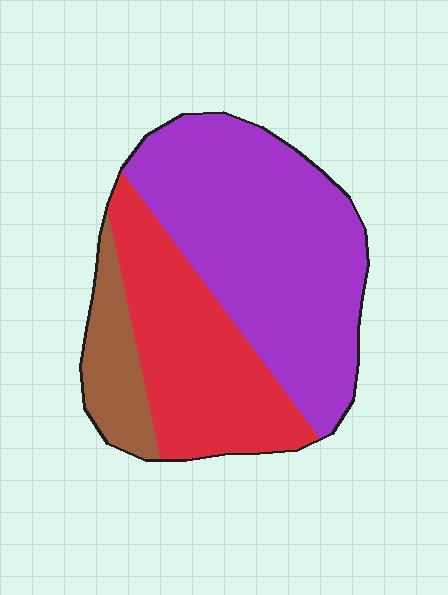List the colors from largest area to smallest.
From largest to smallest: purple, red, brown.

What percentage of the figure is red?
Red takes up about one third (1/3) of the figure.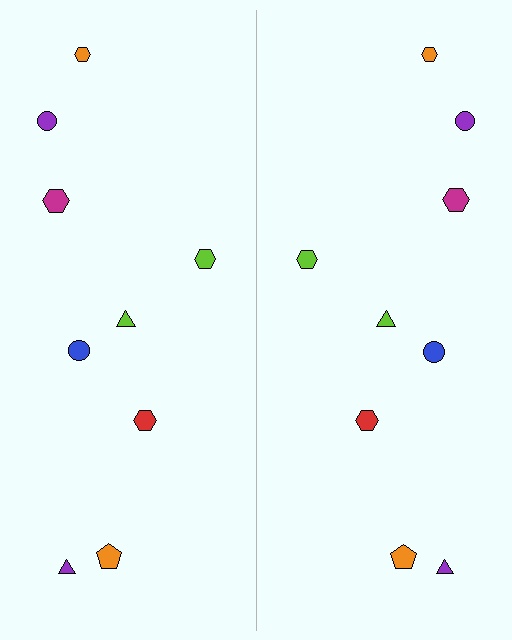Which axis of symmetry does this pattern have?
The pattern has a vertical axis of symmetry running through the center of the image.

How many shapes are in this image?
There are 18 shapes in this image.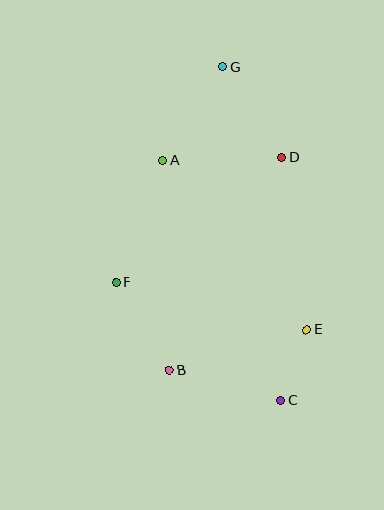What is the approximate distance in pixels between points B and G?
The distance between B and G is approximately 308 pixels.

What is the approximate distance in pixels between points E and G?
The distance between E and G is approximately 276 pixels.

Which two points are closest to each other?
Points C and E are closest to each other.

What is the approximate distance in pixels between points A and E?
The distance between A and E is approximately 222 pixels.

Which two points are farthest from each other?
Points C and G are farthest from each other.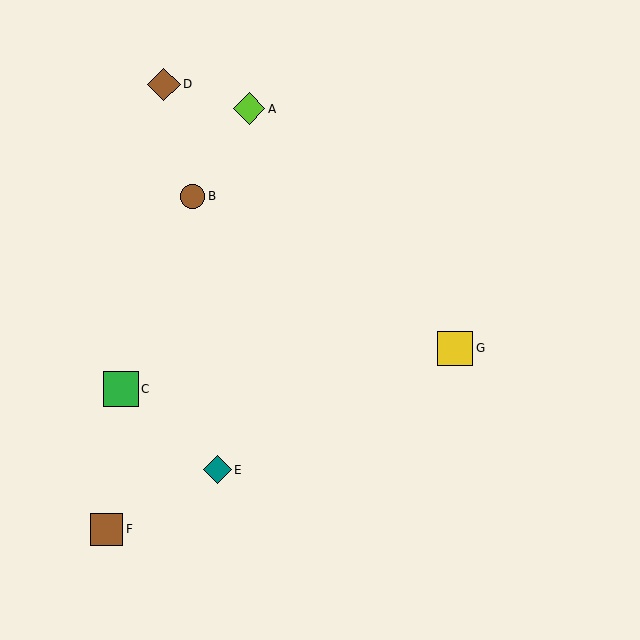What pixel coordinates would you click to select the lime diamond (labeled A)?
Click at (249, 109) to select the lime diamond A.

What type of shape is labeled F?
Shape F is a brown square.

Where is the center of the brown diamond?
The center of the brown diamond is at (164, 85).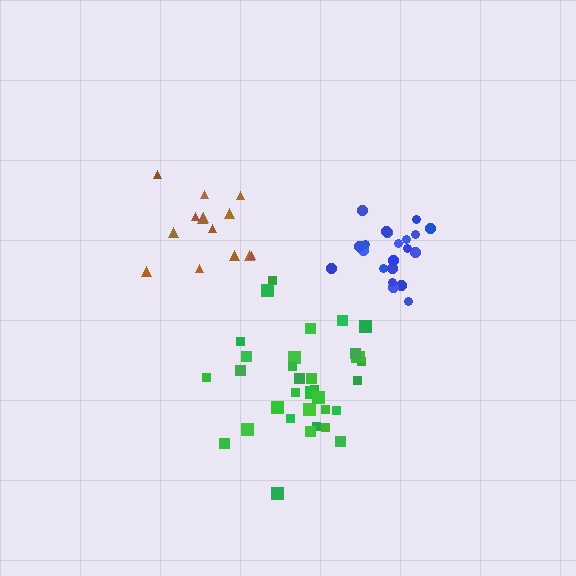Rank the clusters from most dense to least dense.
blue, green, brown.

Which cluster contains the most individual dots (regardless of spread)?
Green (34).